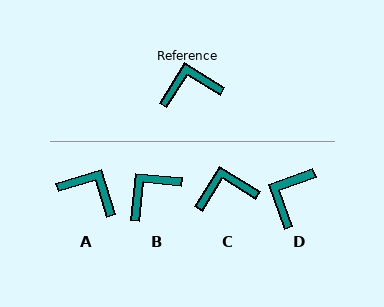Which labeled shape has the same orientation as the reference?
C.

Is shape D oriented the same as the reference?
No, it is off by about 52 degrees.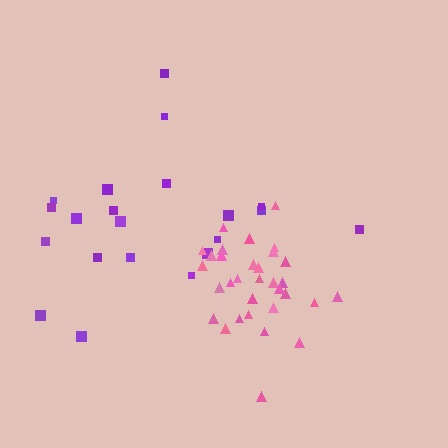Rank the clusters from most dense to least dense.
pink, purple.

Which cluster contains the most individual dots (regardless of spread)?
Pink (32).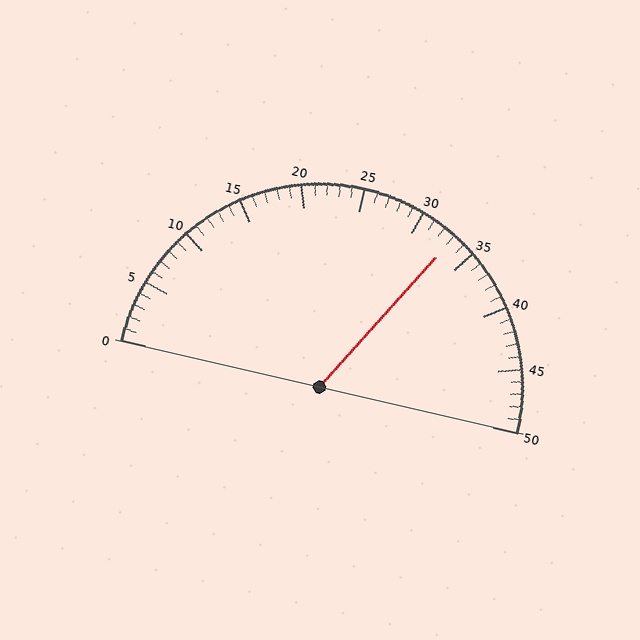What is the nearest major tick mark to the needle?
The nearest major tick mark is 35.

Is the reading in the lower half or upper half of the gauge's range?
The reading is in the upper half of the range (0 to 50).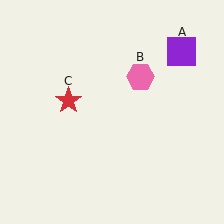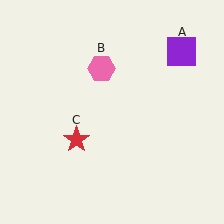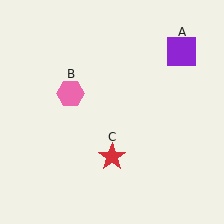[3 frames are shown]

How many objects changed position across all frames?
2 objects changed position: pink hexagon (object B), red star (object C).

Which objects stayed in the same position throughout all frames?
Purple square (object A) remained stationary.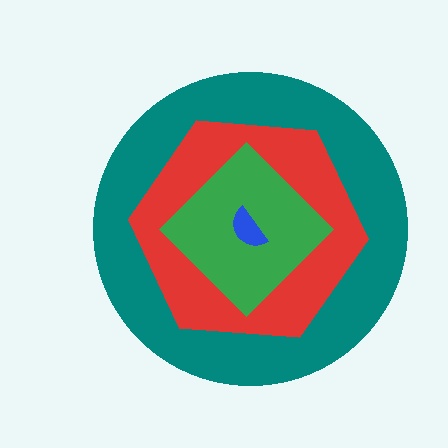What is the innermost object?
The blue semicircle.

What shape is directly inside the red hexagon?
The green diamond.